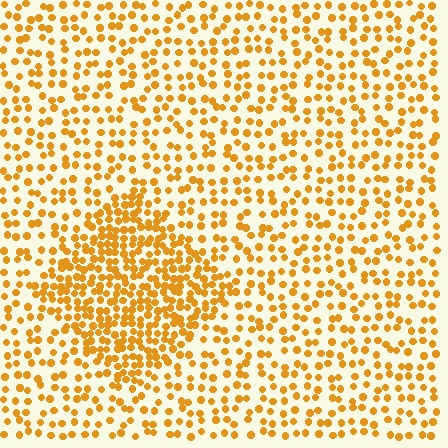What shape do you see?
I see a diamond.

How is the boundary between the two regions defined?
The boundary is defined by a change in element density (approximately 2.1x ratio). All elements are the same color, size, and shape.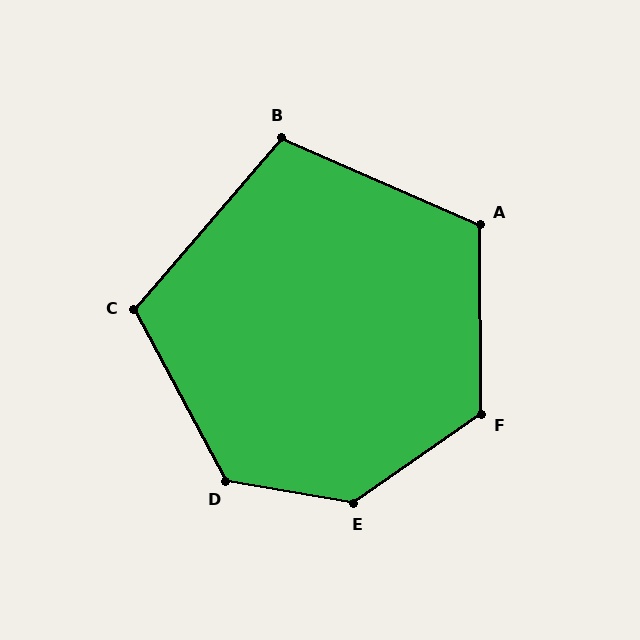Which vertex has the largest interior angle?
E, at approximately 135 degrees.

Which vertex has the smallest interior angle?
B, at approximately 107 degrees.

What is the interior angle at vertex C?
Approximately 111 degrees (obtuse).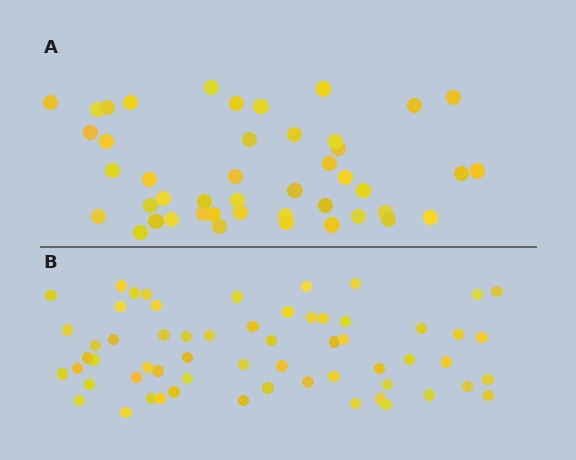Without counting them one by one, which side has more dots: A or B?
Region B (the bottom region) has more dots.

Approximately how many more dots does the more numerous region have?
Region B has approximately 15 more dots than region A.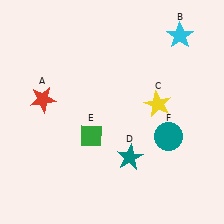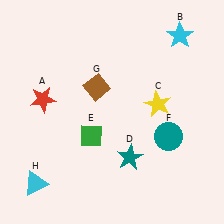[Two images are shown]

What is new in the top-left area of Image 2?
A brown diamond (G) was added in the top-left area of Image 2.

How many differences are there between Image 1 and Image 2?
There are 2 differences between the two images.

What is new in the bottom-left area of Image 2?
A cyan triangle (H) was added in the bottom-left area of Image 2.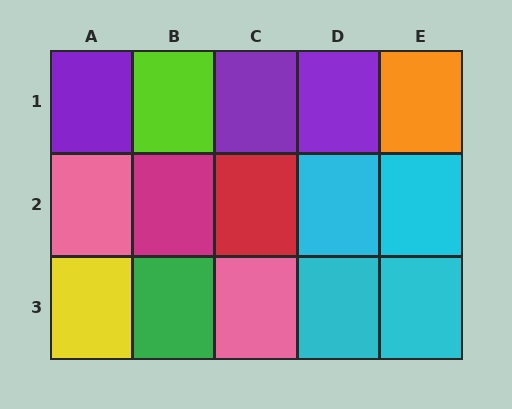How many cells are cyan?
4 cells are cyan.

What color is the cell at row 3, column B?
Green.